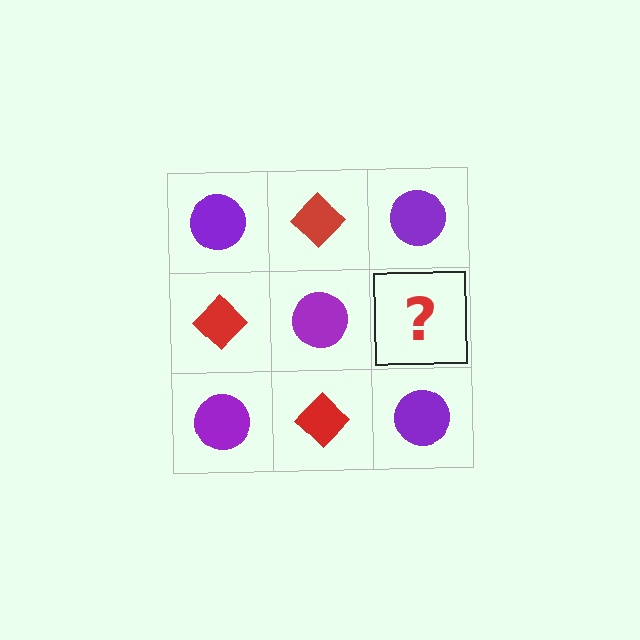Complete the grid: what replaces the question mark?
The question mark should be replaced with a red diamond.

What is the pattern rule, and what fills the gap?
The rule is that it alternates purple circle and red diamond in a checkerboard pattern. The gap should be filled with a red diamond.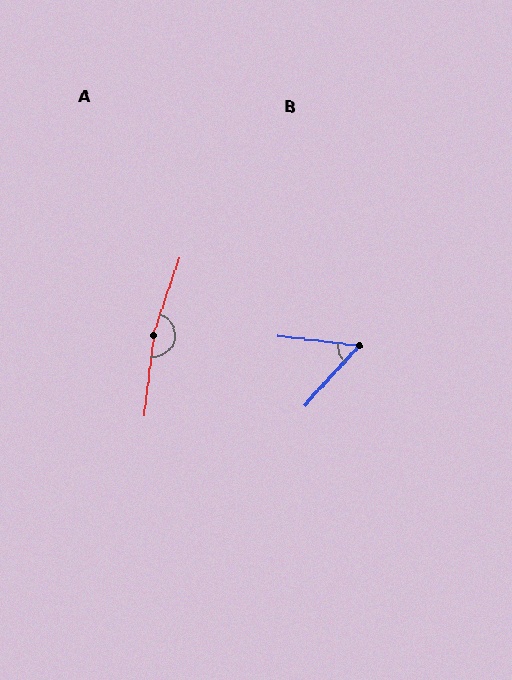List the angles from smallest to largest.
B (54°), A (168°).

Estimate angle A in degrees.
Approximately 168 degrees.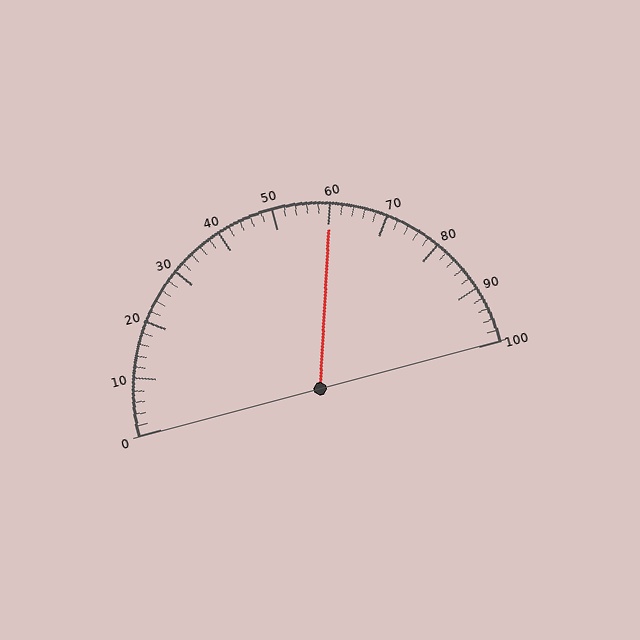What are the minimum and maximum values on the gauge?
The gauge ranges from 0 to 100.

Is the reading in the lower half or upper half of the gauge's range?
The reading is in the upper half of the range (0 to 100).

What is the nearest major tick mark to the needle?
The nearest major tick mark is 60.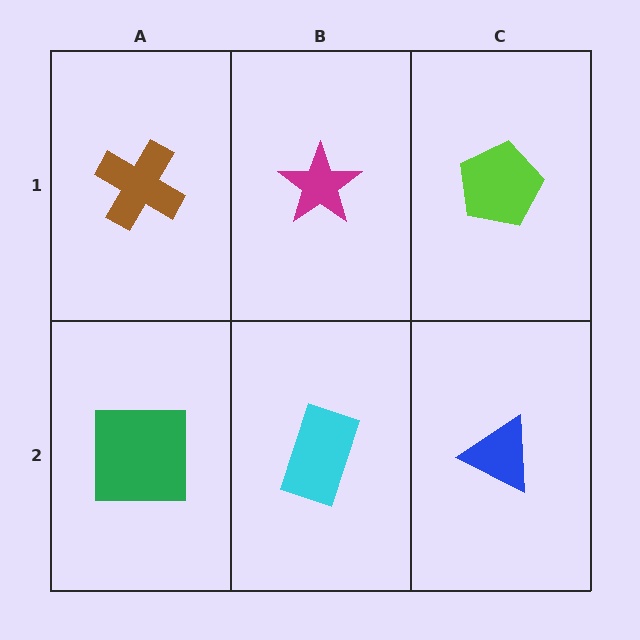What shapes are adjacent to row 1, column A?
A green square (row 2, column A), a magenta star (row 1, column B).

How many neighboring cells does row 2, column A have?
2.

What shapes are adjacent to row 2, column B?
A magenta star (row 1, column B), a green square (row 2, column A), a blue triangle (row 2, column C).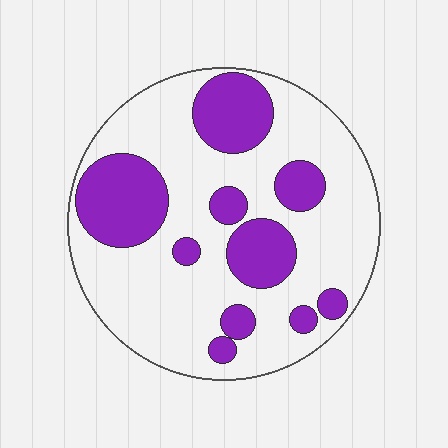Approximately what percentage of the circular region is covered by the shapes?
Approximately 30%.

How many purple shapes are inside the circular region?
10.